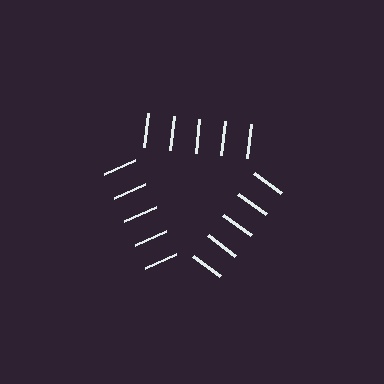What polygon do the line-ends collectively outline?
An illusory triangle — the line segments terminate on its edges but no continuous stroke is drawn.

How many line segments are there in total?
15 — 5 along each of the 3 edges.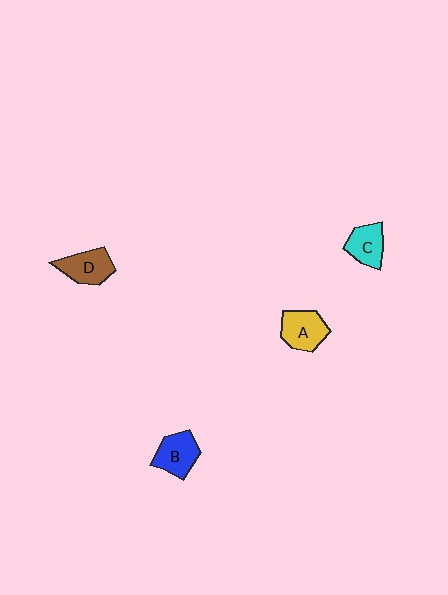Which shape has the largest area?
Shape A (yellow).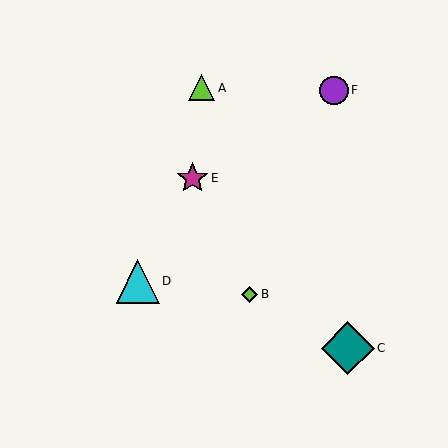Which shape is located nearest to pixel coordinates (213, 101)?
The lime triangle (labeled A) at (202, 88) is nearest to that location.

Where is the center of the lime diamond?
The center of the lime diamond is at (249, 294).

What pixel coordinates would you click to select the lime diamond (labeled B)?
Click at (249, 294) to select the lime diamond B.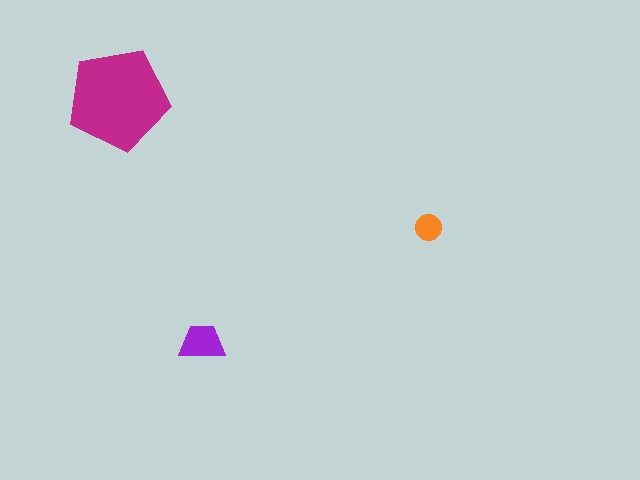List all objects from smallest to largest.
The orange circle, the purple trapezoid, the magenta pentagon.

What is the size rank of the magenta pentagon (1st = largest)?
1st.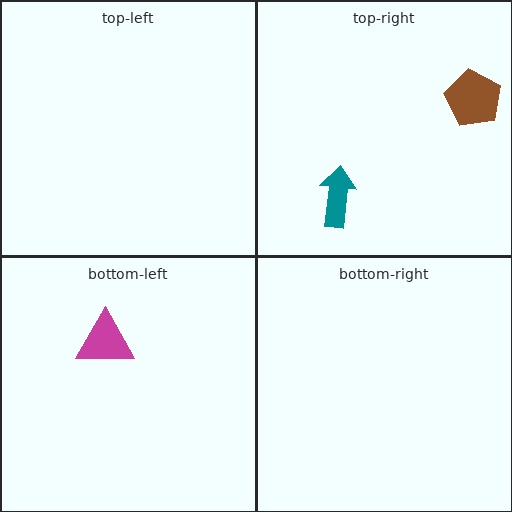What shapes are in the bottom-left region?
The magenta triangle.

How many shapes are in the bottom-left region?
1.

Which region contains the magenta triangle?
The bottom-left region.